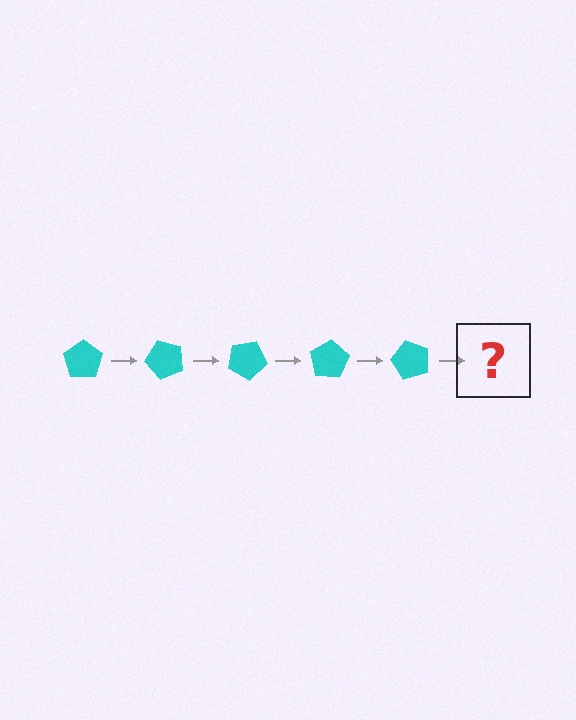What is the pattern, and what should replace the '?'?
The pattern is that the pentagon rotates 50 degrees each step. The '?' should be a cyan pentagon rotated 250 degrees.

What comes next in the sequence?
The next element should be a cyan pentagon rotated 250 degrees.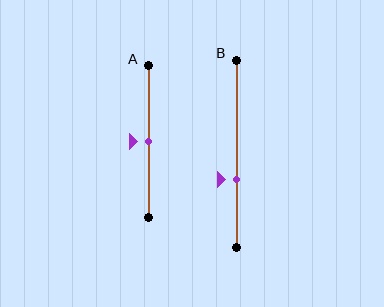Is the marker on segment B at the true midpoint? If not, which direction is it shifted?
No, the marker on segment B is shifted downward by about 14% of the segment length.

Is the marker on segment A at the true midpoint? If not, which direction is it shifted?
Yes, the marker on segment A is at the true midpoint.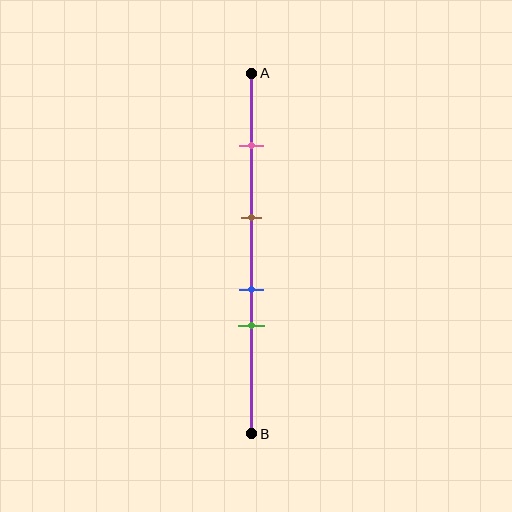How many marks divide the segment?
There are 4 marks dividing the segment.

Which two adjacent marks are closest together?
The blue and green marks are the closest adjacent pair.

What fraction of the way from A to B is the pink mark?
The pink mark is approximately 20% (0.2) of the way from A to B.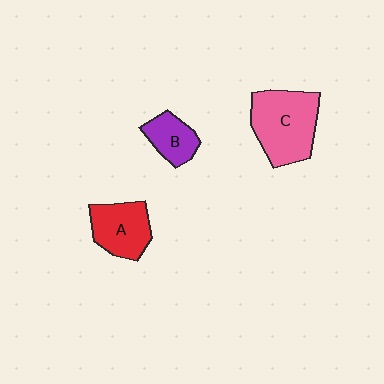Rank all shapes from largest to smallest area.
From largest to smallest: C (pink), A (red), B (purple).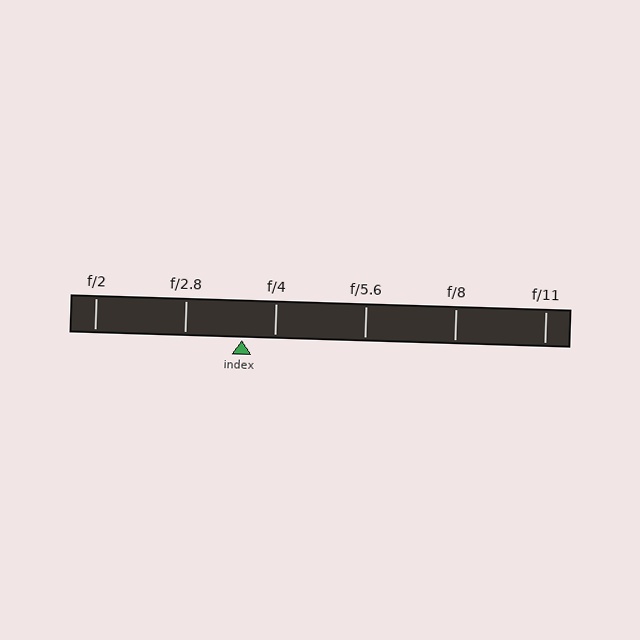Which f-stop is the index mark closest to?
The index mark is closest to f/4.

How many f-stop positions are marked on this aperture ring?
There are 6 f-stop positions marked.